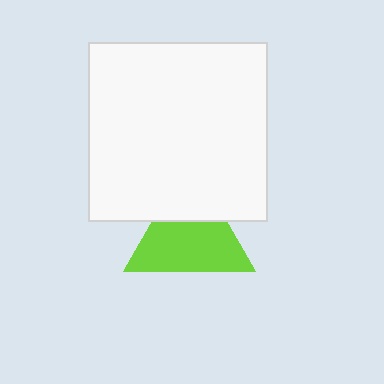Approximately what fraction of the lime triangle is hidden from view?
Roughly 32% of the lime triangle is hidden behind the white square.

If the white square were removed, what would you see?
You would see the complete lime triangle.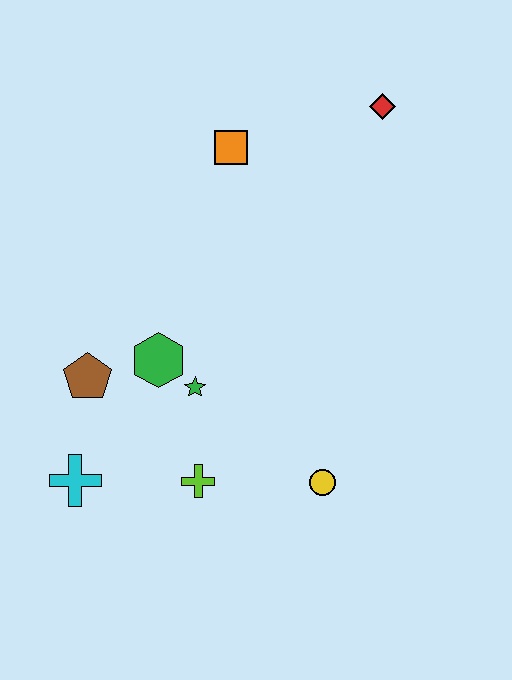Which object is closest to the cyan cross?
The brown pentagon is closest to the cyan cross.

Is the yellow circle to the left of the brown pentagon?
No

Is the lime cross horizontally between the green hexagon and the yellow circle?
Yes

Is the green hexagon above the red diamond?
No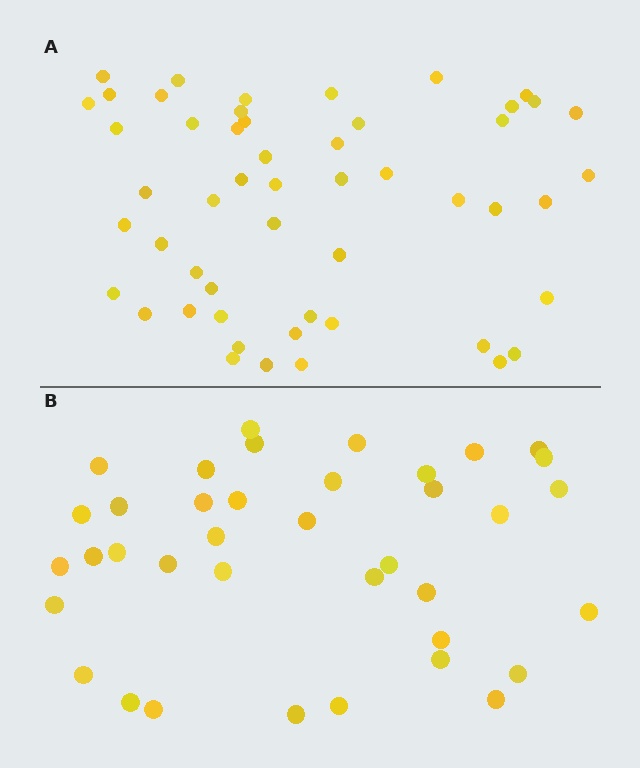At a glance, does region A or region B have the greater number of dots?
Region A (the top region) has more dots.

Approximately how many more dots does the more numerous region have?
Region A has approximately 15 more dots than region B.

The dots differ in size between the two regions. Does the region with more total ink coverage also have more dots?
No. Region B has more total ink coverage because its dots are larger, but region A actually contains more individual dots. Total area can be misleading — the number of items is what matters here.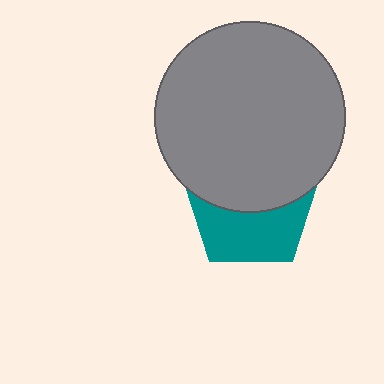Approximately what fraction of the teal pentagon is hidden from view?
Roughly 52% of the teal pentagon is hidden behind the gray circle.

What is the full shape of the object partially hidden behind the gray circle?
The partially hidden object is a teal pentagon.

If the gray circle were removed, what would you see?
You would see the complete teal pentagon.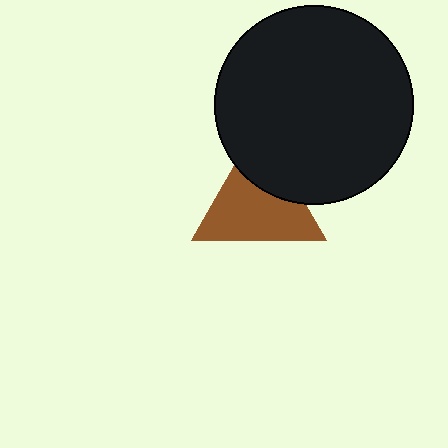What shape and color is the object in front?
The object in front is a black circle.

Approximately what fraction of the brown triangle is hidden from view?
Roughly 31% of the brown triangle is hidden behind the black circle.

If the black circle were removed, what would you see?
You would see the complete brown triangle.